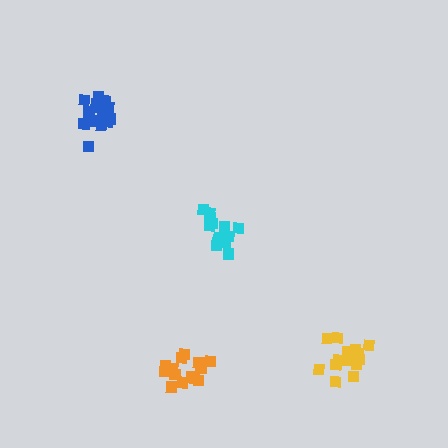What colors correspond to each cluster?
The clusters are colored: orange, cyan, blue, yellow.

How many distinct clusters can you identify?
There are 4 distinct clusters.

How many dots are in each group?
Group 1: 15 dots, Group 2: 14 dots, Group 3: 18 dots, Group 4: 15 dots (62 total).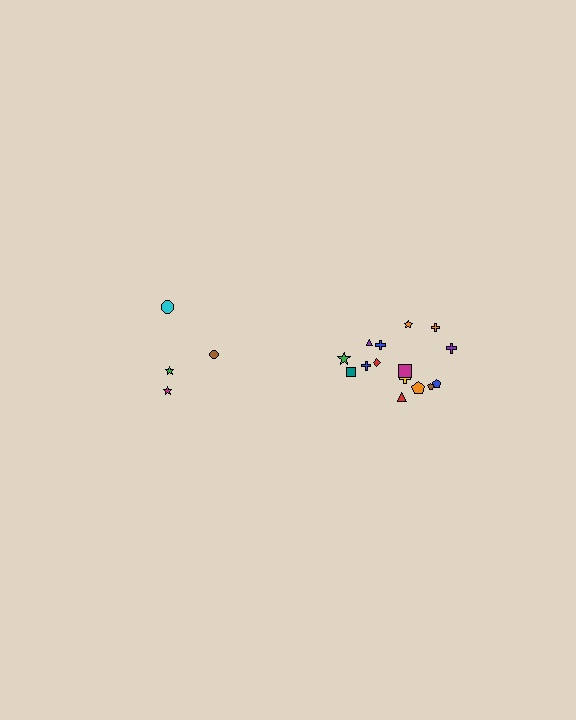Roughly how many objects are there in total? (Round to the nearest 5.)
Roughly 20 objects in total.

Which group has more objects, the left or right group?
The right group.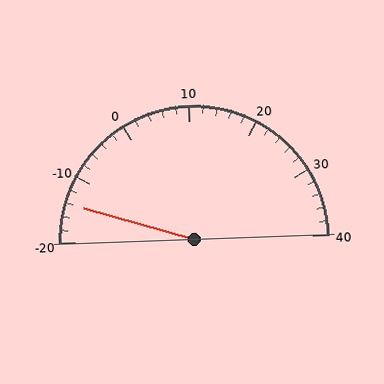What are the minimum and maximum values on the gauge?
The gauge ranges from -20 to 40.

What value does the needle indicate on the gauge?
The needle indicates approximately -14.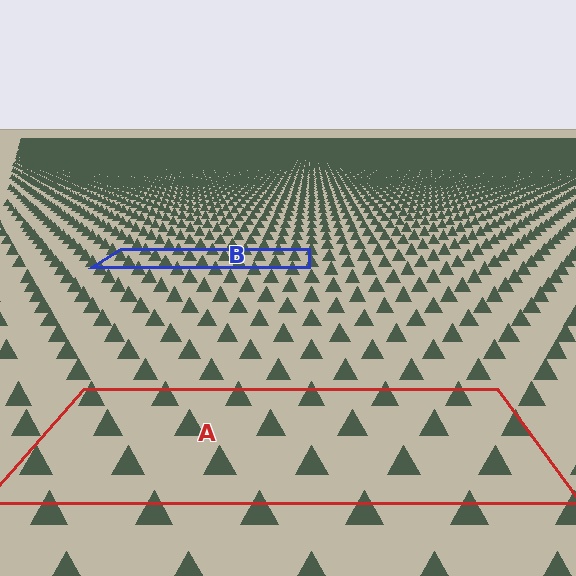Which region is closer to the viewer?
Region A is closer. The texture elements there are larger and more spread out.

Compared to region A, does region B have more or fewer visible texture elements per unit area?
Region B has more texture elements per unit area — they are packed more densely because it is farther away.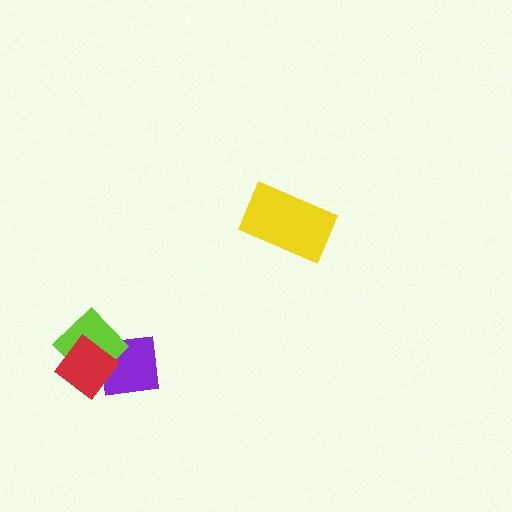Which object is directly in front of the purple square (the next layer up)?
The lime diamond is directly in front of the purple square.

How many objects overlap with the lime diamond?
2 objects overlap with the lime diamond.